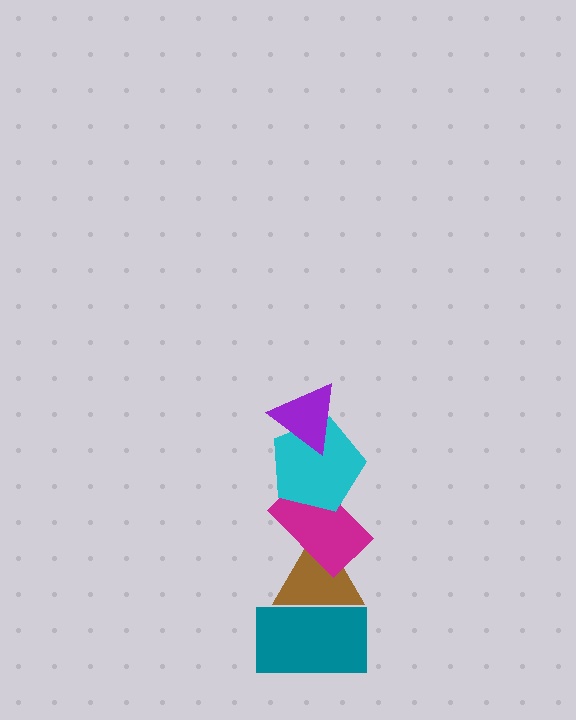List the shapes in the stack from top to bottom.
From top to bottom: the purple triangle, the cyan pentagon, the magenta rectangle, the brown triangle, the teal rectangle.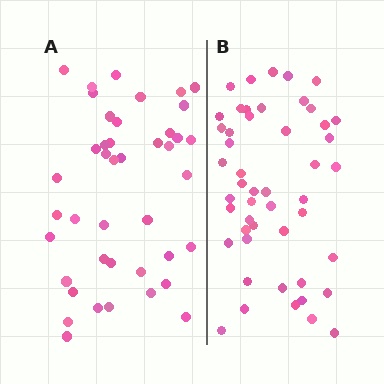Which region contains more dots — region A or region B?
Region B (the right region) has more dots.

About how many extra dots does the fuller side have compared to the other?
Region B has roughly 8 or so more dots than region A.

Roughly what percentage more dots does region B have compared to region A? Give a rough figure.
About 15% more.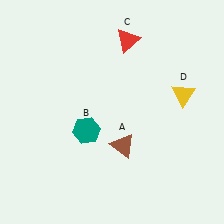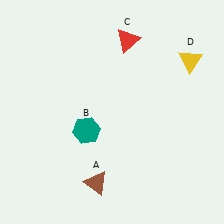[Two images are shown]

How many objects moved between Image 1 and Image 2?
2 objects moved between the two images.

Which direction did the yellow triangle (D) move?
The yellow triangle (D) moved up.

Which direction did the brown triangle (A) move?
The brown triangle (A) moved down.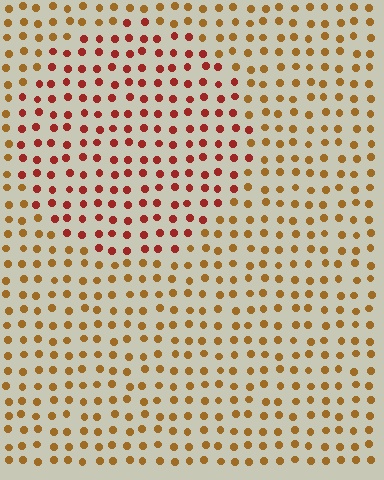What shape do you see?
I see a circle.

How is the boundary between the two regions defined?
The boundary is defined purely by a slight shift in hue (about 34 degrees). Spacing, size, and orientation are identical on both sides.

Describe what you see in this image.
The image is filled with small brown elements in a uniform arrangement. A circle-shaped region is visible where the elements are tinted to a slightly different hue, forming a subtle color boundary.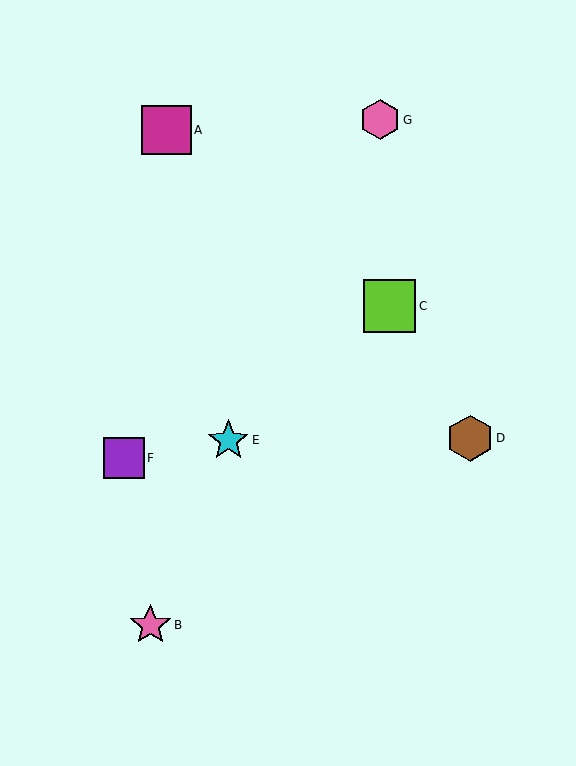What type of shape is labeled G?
Shape G is a pink hexagon.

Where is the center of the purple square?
The center of the purple square is at (124, 458).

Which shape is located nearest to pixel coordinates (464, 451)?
The brown hexagon (labeled D) at (470, 438) is nearest to that location.